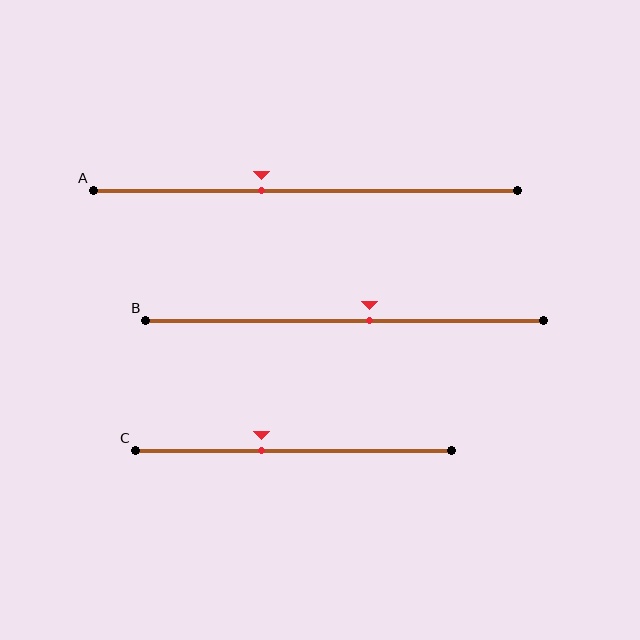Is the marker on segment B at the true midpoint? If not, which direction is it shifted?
No, the marker on segment B is shifted to the right by about 6% of the segment length.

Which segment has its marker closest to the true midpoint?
Segment B has its marker closest to the true midpoint.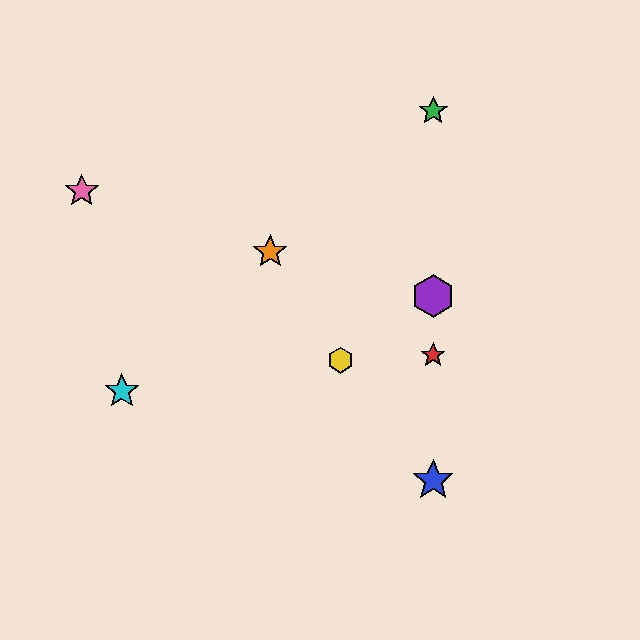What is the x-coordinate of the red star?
The red star is at x≈433.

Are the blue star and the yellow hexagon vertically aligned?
No, the blue star is at x≈433 and the yellow hexagon is at x≈340.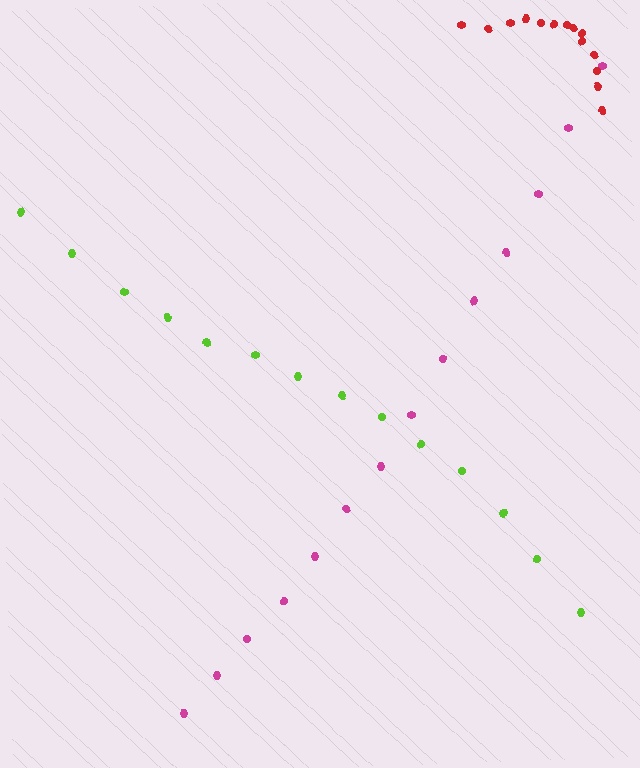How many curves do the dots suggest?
There are 3 distinct paths.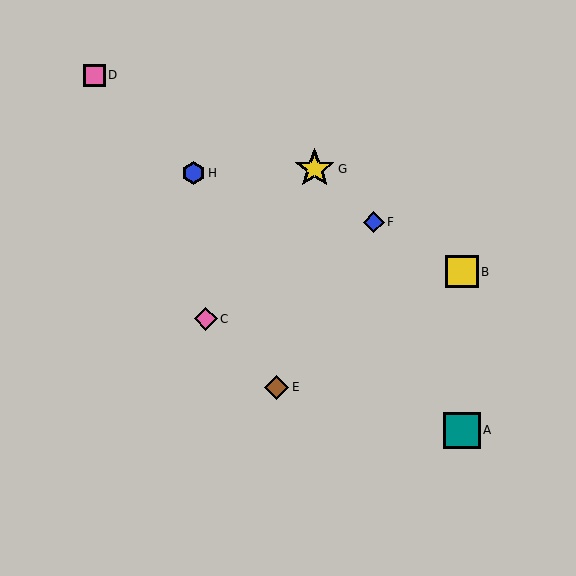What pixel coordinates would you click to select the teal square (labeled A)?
Click at (462, 430) to select the teal square A.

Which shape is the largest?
The yellow star (labeled G) is the largest.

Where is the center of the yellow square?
The center of the yellow square is at (462, 272).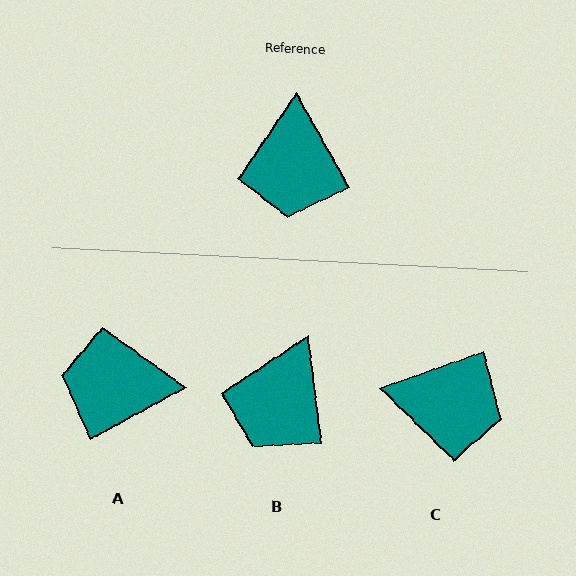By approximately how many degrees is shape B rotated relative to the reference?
Approximately 22 degrees clockwise.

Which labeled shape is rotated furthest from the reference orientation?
A, about 91 degrees away.